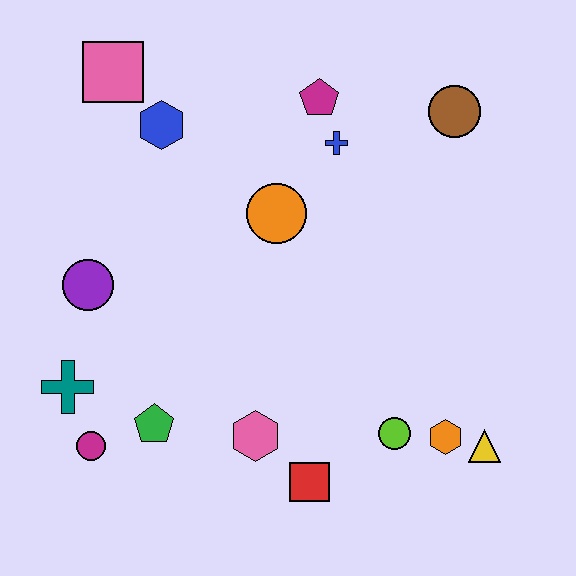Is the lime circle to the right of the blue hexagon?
Yes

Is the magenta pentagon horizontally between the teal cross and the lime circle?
Yes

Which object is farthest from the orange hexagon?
The pink square is farthest from the orange hexagon.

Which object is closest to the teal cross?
The magenta circle is closest to the teal cross.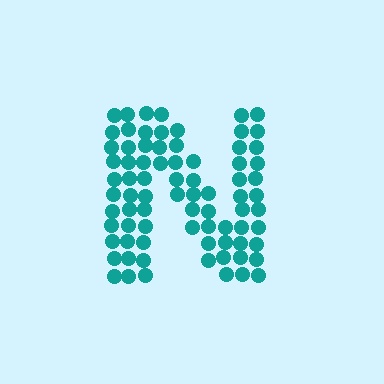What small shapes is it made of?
It is made of small circles.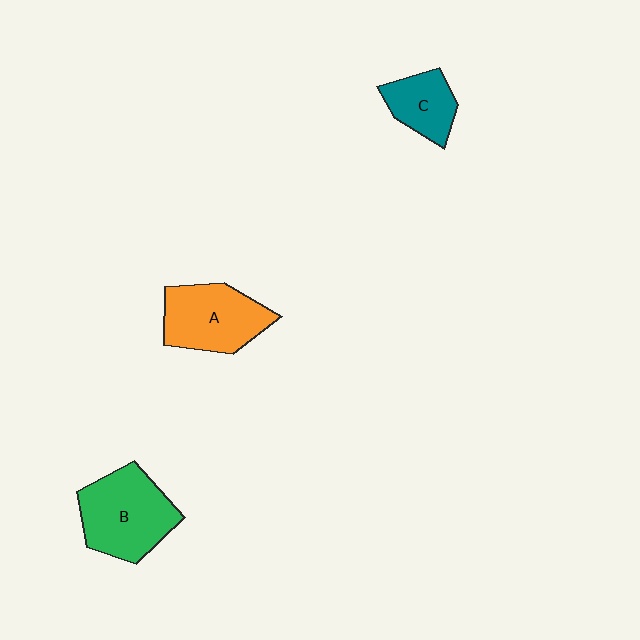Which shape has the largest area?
Shape B (green).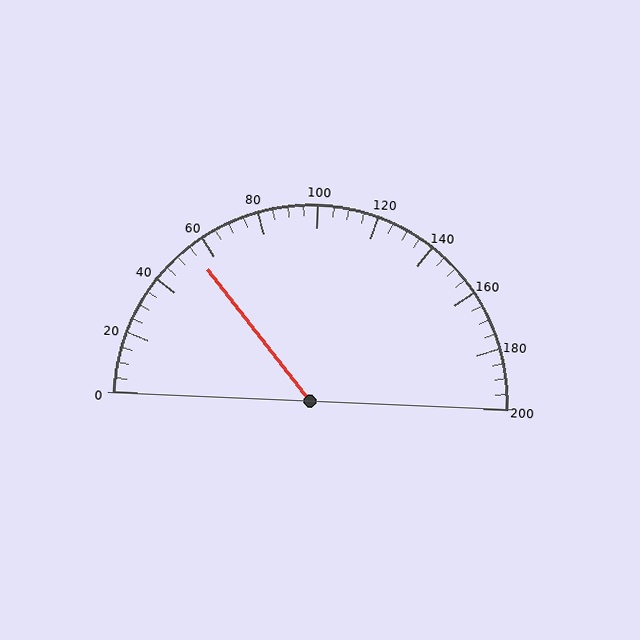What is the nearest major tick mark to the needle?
The nearest major tick mark is 60.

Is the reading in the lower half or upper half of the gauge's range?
The reading is in the lower half of the range (0 to 200).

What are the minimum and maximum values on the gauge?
The gauge ranges from 0 to 200.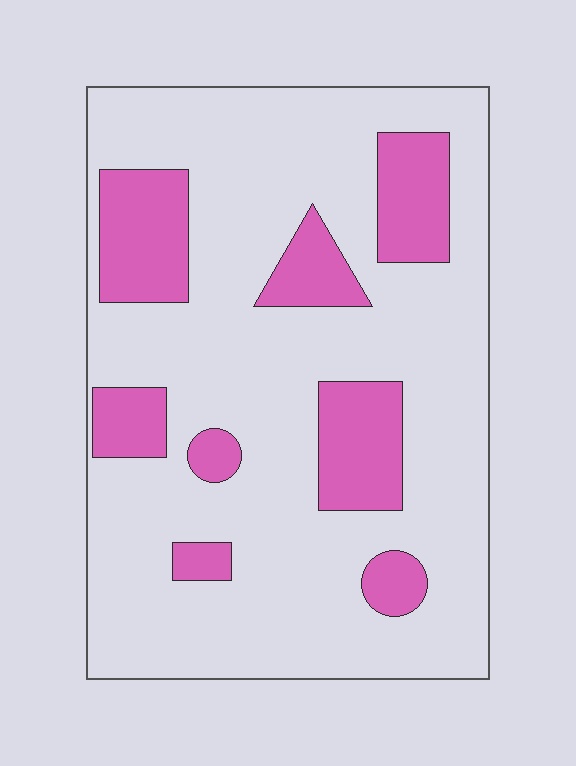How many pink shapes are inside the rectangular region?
8.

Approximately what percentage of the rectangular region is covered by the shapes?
Approximately 20%.